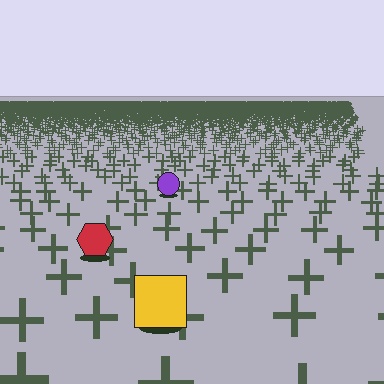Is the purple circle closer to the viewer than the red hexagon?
No. The red hexagon is closer — you can tell from the texture gradient: the ground texture is coarser near it.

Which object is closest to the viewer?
The yellow square is closest. The texture marks near it are larger and more spread out.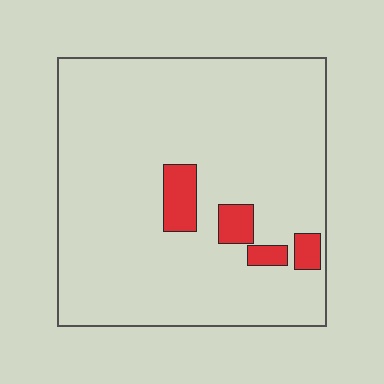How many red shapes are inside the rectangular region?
4.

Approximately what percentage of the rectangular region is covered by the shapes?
Approximately 10%.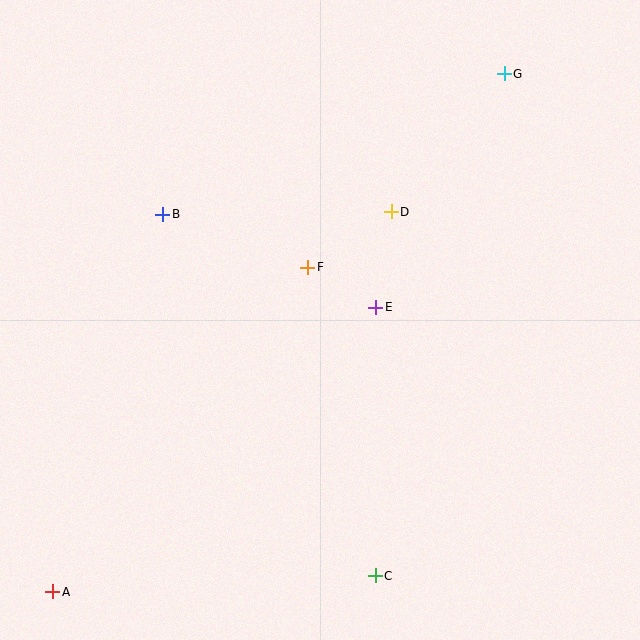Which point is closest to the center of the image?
Point F at (308, 267) is closest to the center.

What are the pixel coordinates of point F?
Point F is at (308, 267).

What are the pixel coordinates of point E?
Point E is at (376, 307).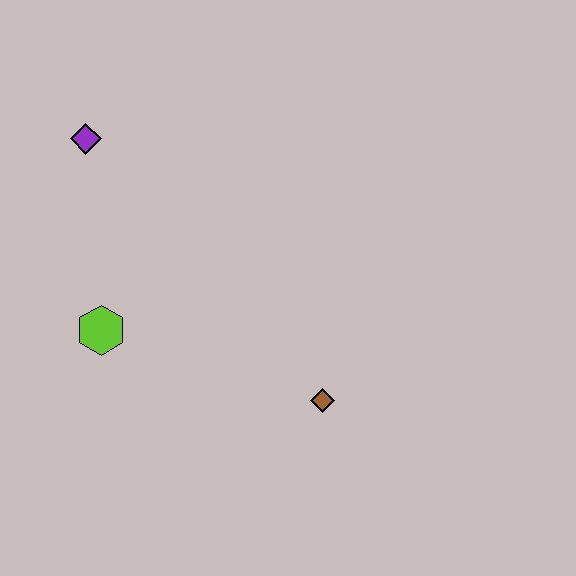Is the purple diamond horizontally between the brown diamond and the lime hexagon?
No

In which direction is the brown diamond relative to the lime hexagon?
The brown diamond is to the right of the lime hexagon.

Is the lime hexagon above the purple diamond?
No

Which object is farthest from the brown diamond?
The purple diamond is farthest from the brown diamond.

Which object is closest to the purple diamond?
The lime hexagon is closest to the purple diamond.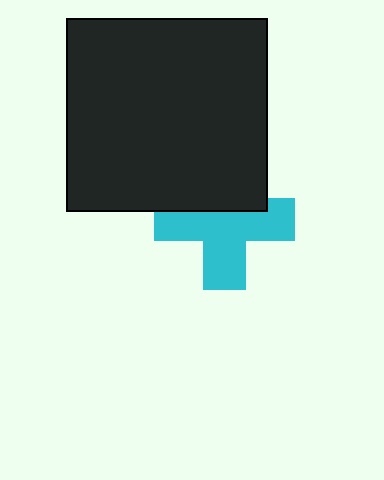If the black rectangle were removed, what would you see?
You would see the complete cyan cross.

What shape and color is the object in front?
The object in front is a black rectangle.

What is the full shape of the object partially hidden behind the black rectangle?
The partially hidden object is a cyan cross.